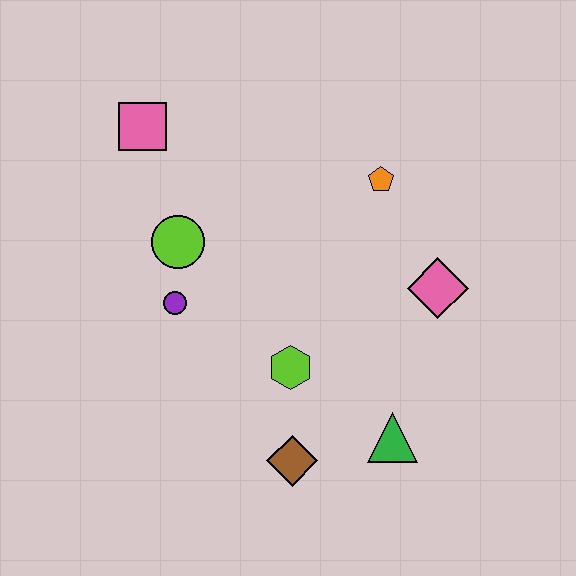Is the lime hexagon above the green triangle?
Yes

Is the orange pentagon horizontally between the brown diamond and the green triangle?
Yes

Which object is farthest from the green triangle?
The pink square is farthest from the green triangle.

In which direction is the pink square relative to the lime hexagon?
The pink square is above the lime hexagon.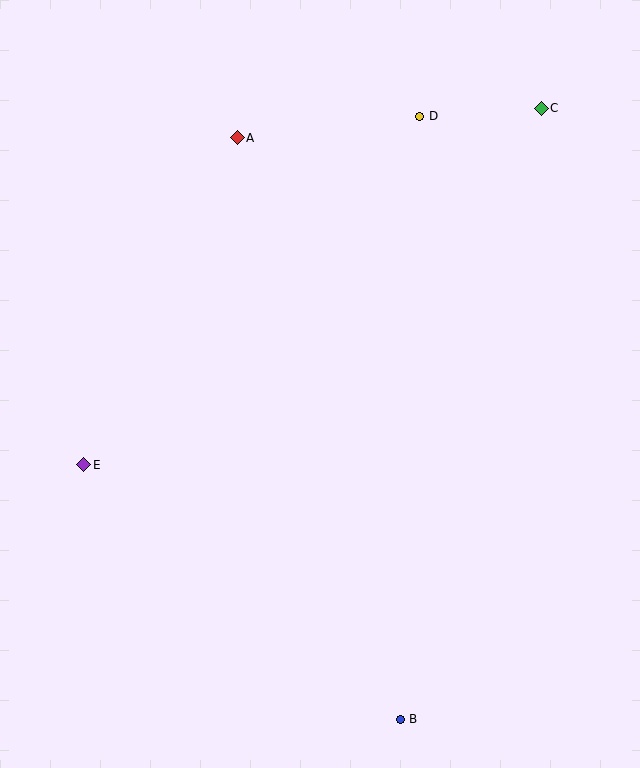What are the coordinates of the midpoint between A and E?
The midpoint between A and E is at (161, 301).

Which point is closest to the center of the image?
Point E at (84, 465) is closest to the center.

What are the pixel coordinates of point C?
Point C is at (541, 108).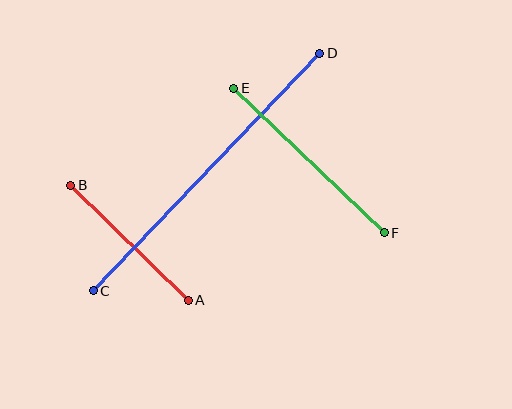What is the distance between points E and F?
The distance is approximately 209 pixels.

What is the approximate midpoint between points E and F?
The midpoint is at approximately (309, 161) pixels.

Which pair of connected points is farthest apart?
Points C and D are farthest apart.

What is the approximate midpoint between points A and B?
The midpoint is at approximately (130, 243) pixels.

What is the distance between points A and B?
The distance is approximately 164 pixels.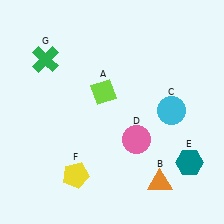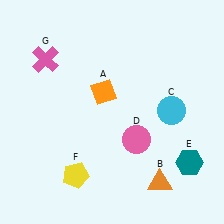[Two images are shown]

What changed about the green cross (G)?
In Image 1, G is green. In Image 2, it changed to pink.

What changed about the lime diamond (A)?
In Image 1, A is lime. In Image 2, it changed to orange.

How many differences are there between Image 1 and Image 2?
There are 2 differences between the two images.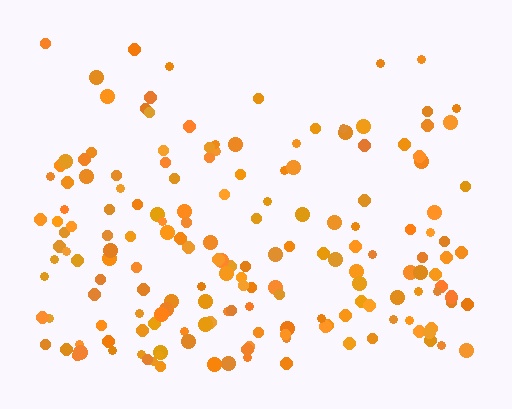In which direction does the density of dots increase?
From top to bottom, with the bottom side densest.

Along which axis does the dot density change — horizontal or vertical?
Vertical.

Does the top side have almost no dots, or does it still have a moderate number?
Still a moderate number, just noticeably fewer than the bottom.